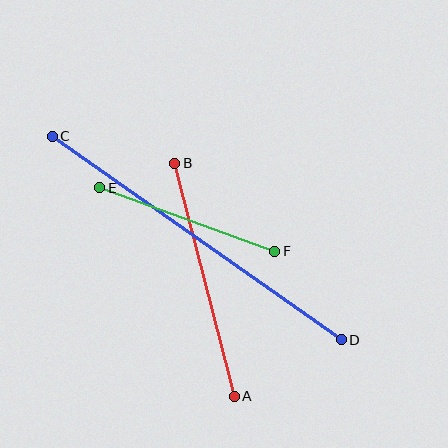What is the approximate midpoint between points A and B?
The midpoint is at approximately (205, 280) pixels.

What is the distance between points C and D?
The distance is approximately 353 pixels.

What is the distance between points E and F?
The distance is approximately 186 pixels.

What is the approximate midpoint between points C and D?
The midpoint is at approximately (197, 238) pixels.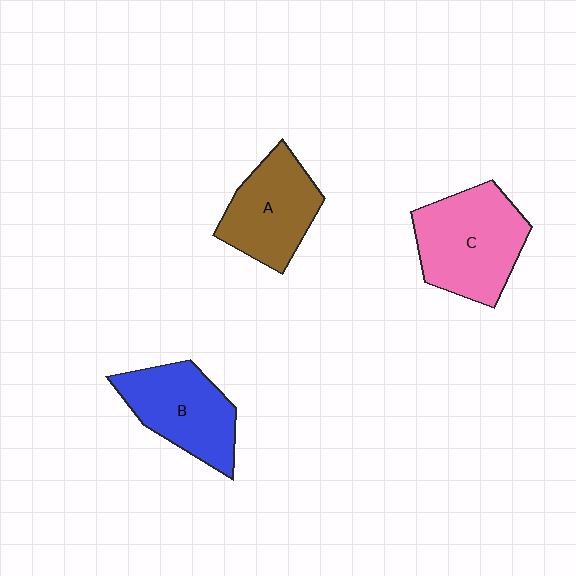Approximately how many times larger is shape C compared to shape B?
Approximately 1.2 times.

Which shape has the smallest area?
Shape A (brown).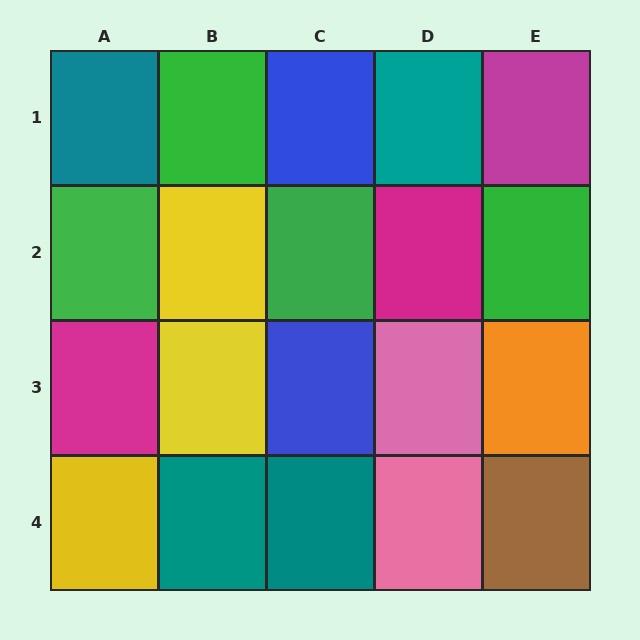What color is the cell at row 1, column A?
Teal.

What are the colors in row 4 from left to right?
Yellow, teal, teal, pink, brown.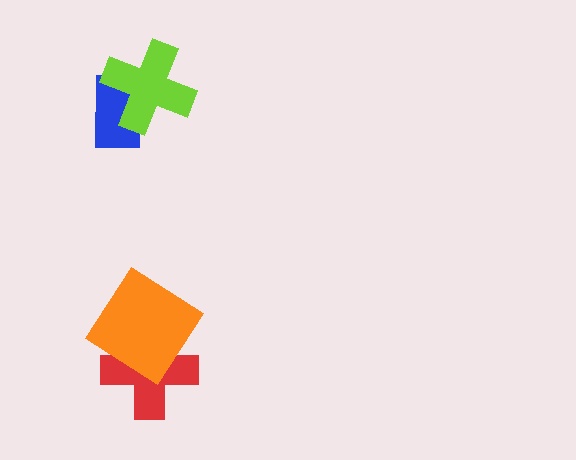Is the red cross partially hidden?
Yes, it is partially covered by another shape.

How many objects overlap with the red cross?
1 object overlaps with the red cross.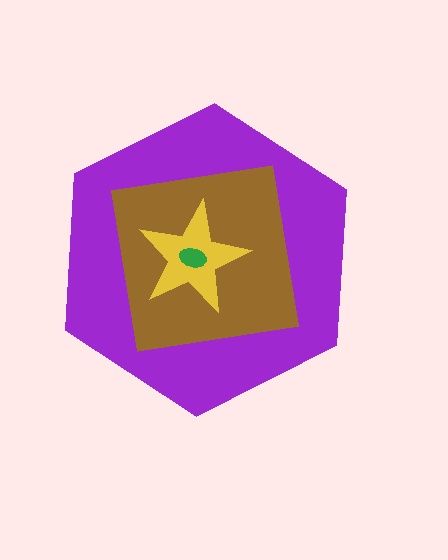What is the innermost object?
The green ellipse.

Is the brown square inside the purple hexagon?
Yes.